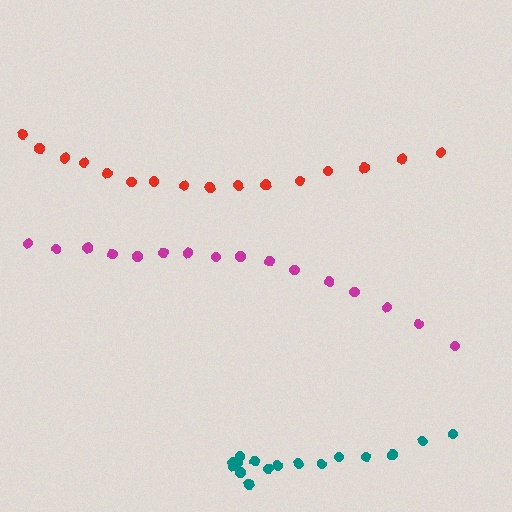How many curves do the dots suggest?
There are 3 distinct paths.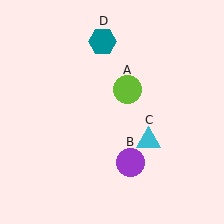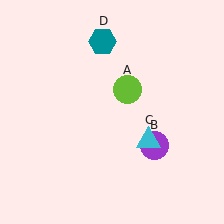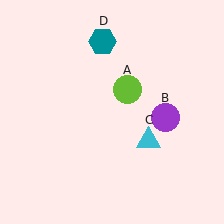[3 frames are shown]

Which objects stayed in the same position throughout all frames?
Lime circle (object A) and cyan triangle (object C) and teal hexagon (object D) remained stationary.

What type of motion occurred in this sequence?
The purple circle (object B) rotated counterclockwise around the center of the scene.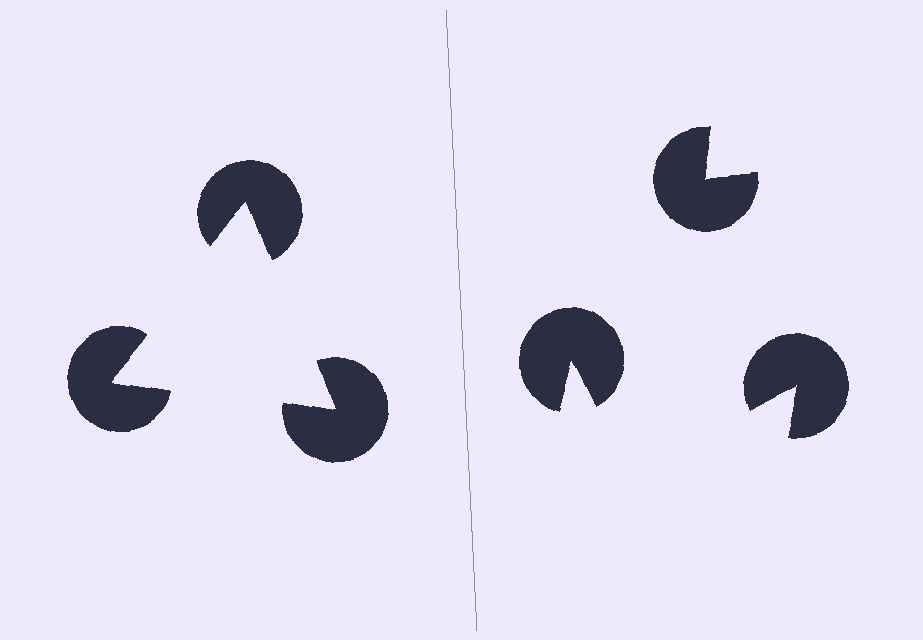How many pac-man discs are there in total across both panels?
6 — 3 on each side.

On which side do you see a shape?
An illusory triangle appears on the left side. On the right side the wedge cuts are rotated, so no coherent shape forms.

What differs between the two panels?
The pac-man discs are positioned identically on both sides; only the wedge orientations differ. On the left they align to a triangle; on the right they are misaligned.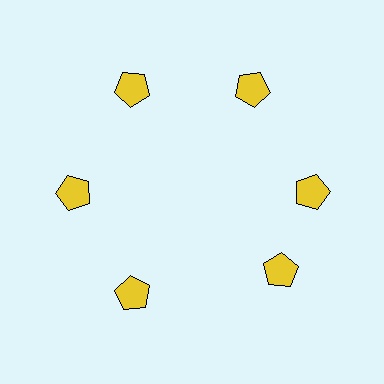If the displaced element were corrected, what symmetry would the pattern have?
It would have 6-fold rotational symmetry — the pattern would map onto itself every 60 degrees.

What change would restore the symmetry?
The symmetry would be restored by rotating it back into even spacing with its neighbors so that all 6 pentagons sit at equal angles and equal distance from the center.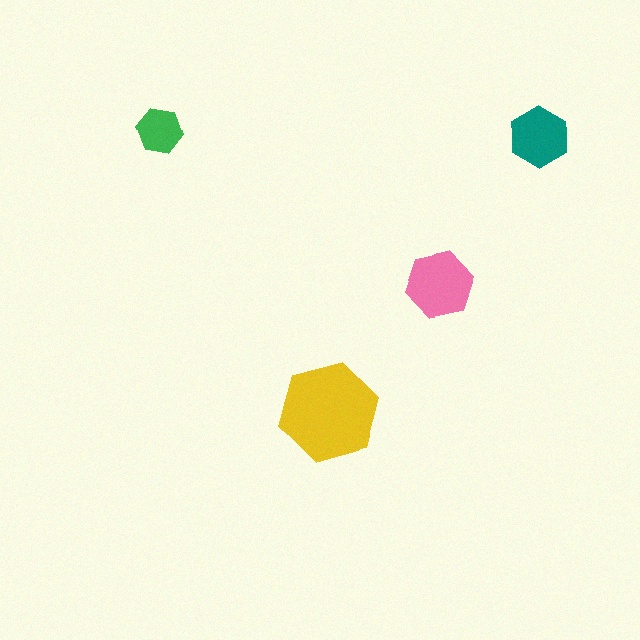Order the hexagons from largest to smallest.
the yellow one, the pink one, the teal one, the green one.